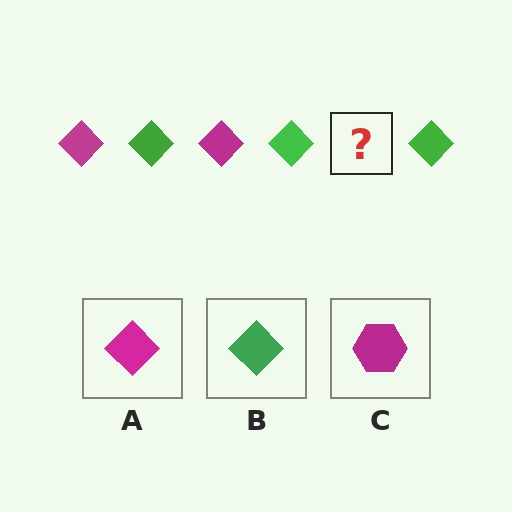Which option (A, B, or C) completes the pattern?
A.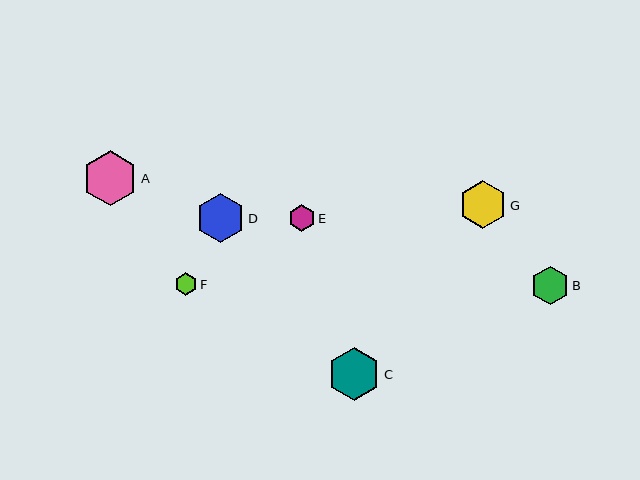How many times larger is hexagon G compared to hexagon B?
Hexagon G is approximately 1.3 times the size of hexagon B.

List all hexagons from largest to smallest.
From largest to smallest: A, C, D, G, B, E, F.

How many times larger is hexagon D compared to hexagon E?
Hexagon D is approximately 1.8 times the size of hexagon E.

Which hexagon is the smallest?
Hexagon F is the smallest with a size of approximately 23 pixels.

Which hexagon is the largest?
Hexagon A is the largest with a size of approximately 55 pixels.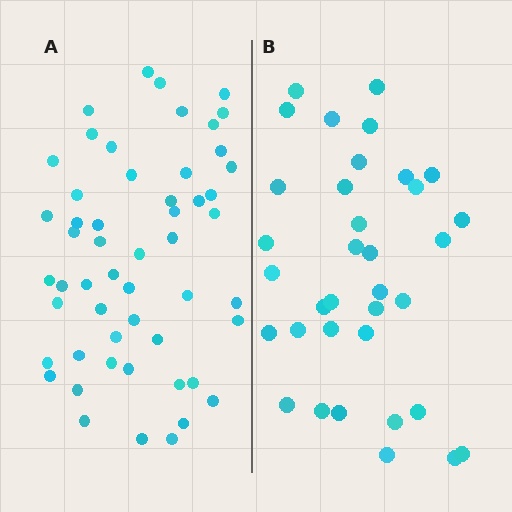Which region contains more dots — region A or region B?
Region A (the left region) has more dots.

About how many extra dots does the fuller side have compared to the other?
Region A has approximately 20 more dots than region B.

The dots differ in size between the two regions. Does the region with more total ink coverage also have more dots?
No. Region B has more total ink coverage because its dots are larger, but region A actually contains more individual dots. Total area can be misleading — the number of items is what matters here.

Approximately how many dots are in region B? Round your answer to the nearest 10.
About 40 dots. (The exact count is 35, which rounds to 40.)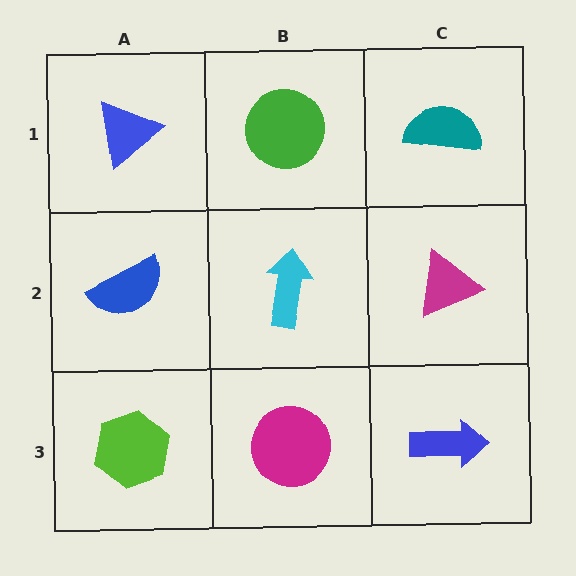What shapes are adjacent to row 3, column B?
A cyan arrow (row 2, column B), a lime hexagon (row 3, column A), a blue arrow (row 3, column C).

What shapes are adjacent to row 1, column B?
A cyan arrow (row 2, column B), a blue triangle (row 1, column A), a teal semicircle (row 1, column C).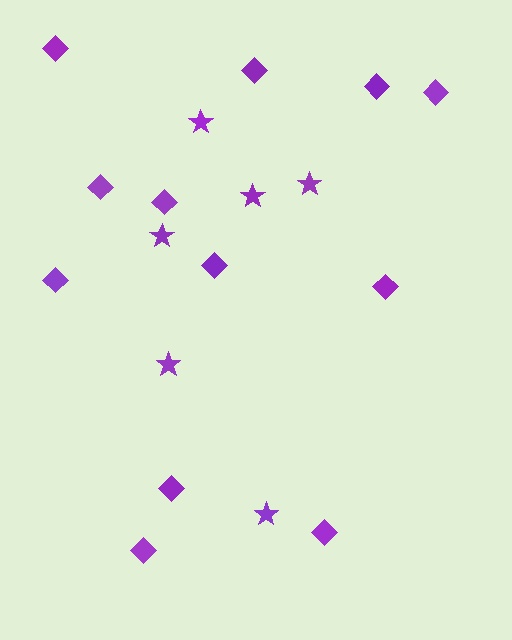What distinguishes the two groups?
There are 2 groups: one group of diamonds (12) and one group of stars (6).